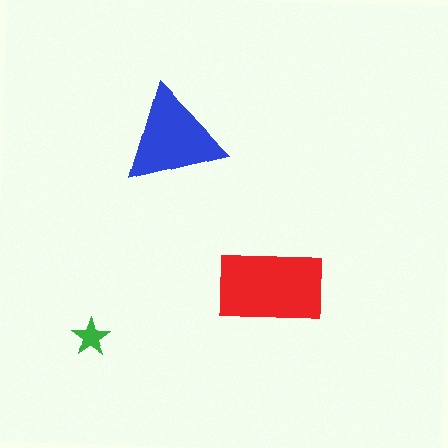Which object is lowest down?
The green star is bottommost.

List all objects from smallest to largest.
The green star, the blue triangle, the red rectangle.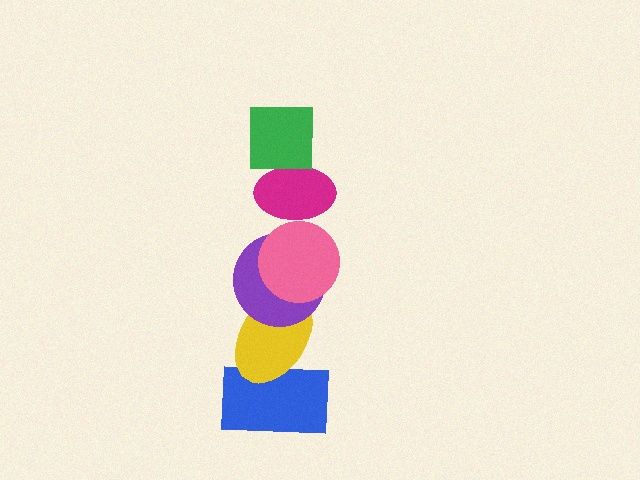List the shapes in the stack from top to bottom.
From top to bottom: the green square, the magenta ellipse, the pink circle, the purple circle, the yellow ellipse, the blue rectangle.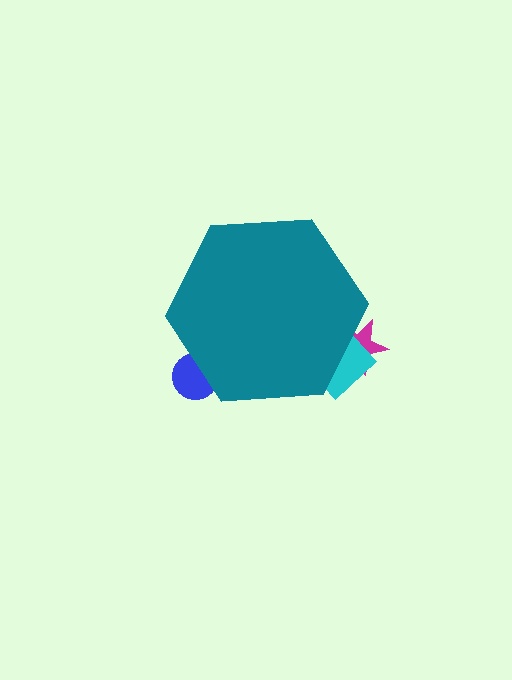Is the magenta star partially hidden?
Yes, the magenta star is partially hidden behind the teal hexagon.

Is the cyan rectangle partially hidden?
Yes, the cyan rectangle is partially hidden behind the teal hexagon.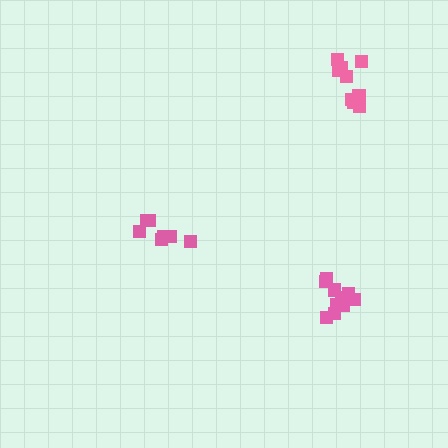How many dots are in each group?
Group 1: 7 dots, Group 2: 9 dots, Group 3: 11 dots (27 total).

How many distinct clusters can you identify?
There are 3 distinct clusters.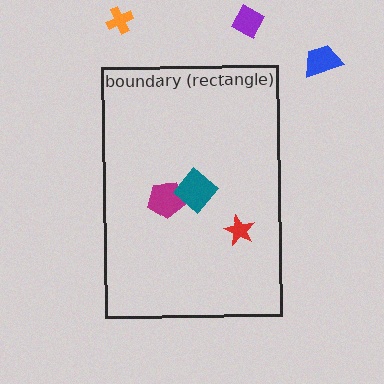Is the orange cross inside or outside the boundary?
Outside.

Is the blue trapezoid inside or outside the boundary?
Outside.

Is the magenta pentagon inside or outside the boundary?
Inside.